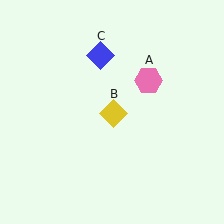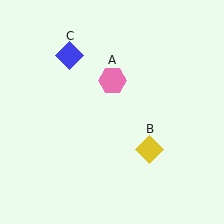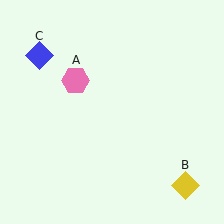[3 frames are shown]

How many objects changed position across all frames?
3 objects changed position: pink hexagon (object A), yellow diamond (object B), blue diamond (object C).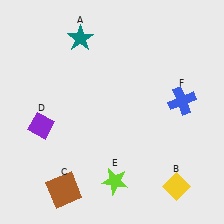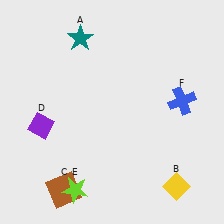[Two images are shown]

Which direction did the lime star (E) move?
The lime star (E) moved left.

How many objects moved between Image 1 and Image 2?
1 object moved between the two images.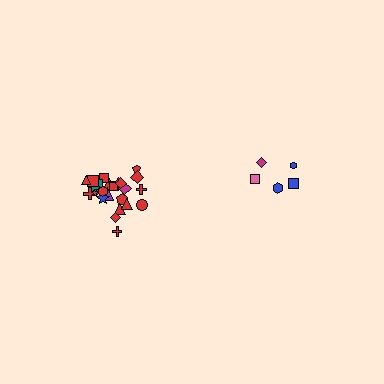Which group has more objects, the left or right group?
The left group.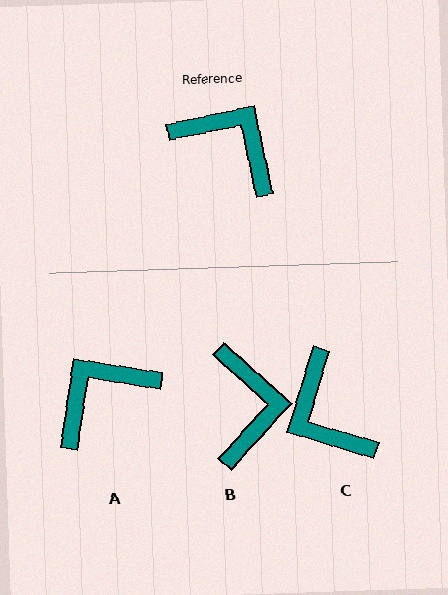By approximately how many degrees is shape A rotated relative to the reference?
Approximately 70 degrees counter-clockwise.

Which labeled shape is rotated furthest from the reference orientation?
C, about 152 degrees away.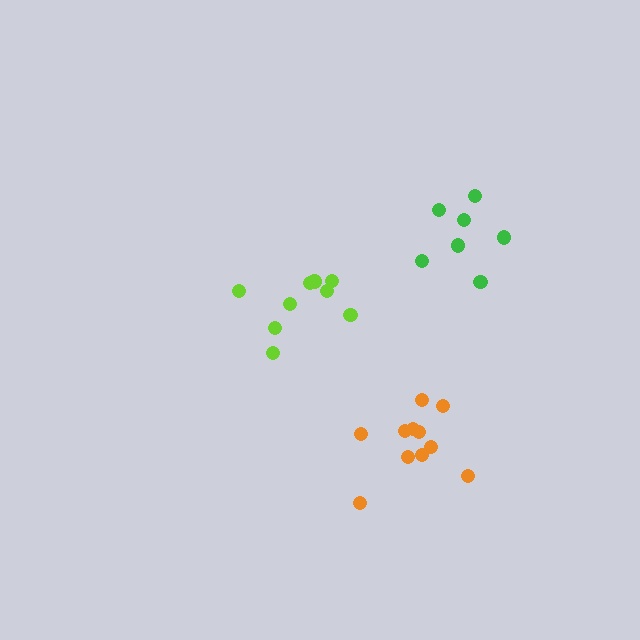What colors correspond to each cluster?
The clusters are colored: lime, green, orange.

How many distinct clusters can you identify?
There are 3 distinct clusters.